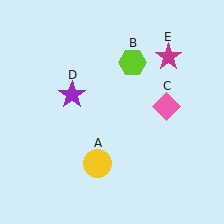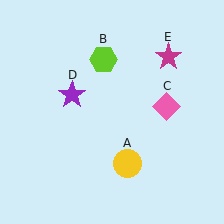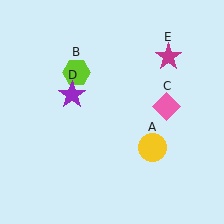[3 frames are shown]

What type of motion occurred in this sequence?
The yellow circle (object A), lime hexagon (object B) rotated counterclockwise around the center of the scene.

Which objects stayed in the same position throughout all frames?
Pink diamond (object C) and purple star (object D) and magenta star (object E) remained stationary.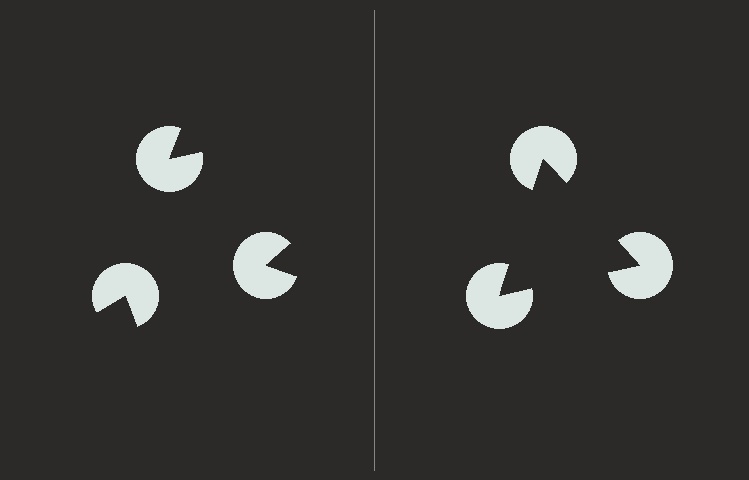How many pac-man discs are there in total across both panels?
6 — 3 on each side.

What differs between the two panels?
The pac-man discs are positioned identically on both sides; only the wedge orientations differ. On the right they align to a triangle; on the left they are misaligned.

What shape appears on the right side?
An illusory triangle.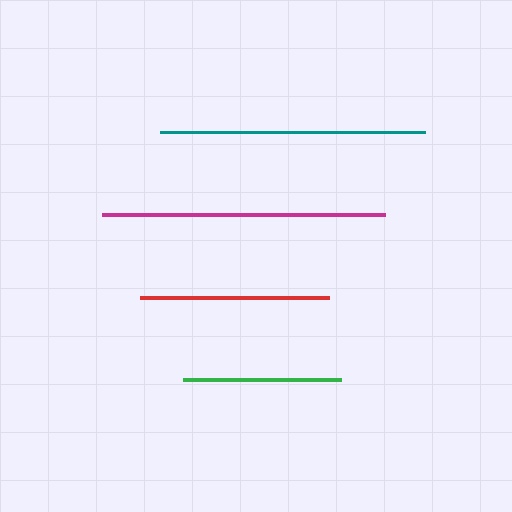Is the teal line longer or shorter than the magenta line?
The magenta line is longer than the teal line.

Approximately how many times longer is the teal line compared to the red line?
The teal line is approximately 1.4 times the length of the red line.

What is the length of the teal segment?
The teal segment is approximately 265 pixels long.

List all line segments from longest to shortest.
From longest to shortest: magenta, teal, red, green.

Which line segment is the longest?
The magenta line is the longest at approximately 283 pixels.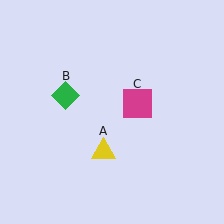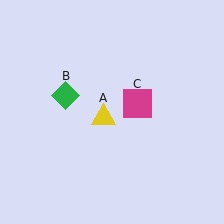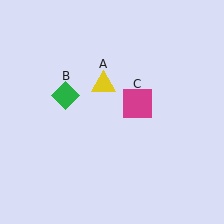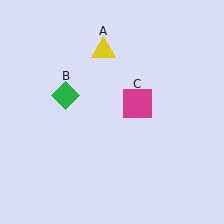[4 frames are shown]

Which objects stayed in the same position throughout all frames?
Green diamond (object B) and magenta square (object C) remained stationary.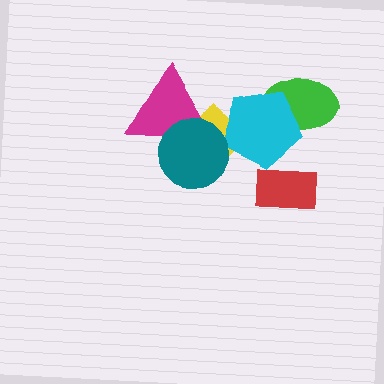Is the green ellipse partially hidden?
Yes, it is partially covered by another shape.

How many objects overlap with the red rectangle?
0 objects overlap with the red rectangle.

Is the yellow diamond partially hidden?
Yes, it is partially covered by another shape.